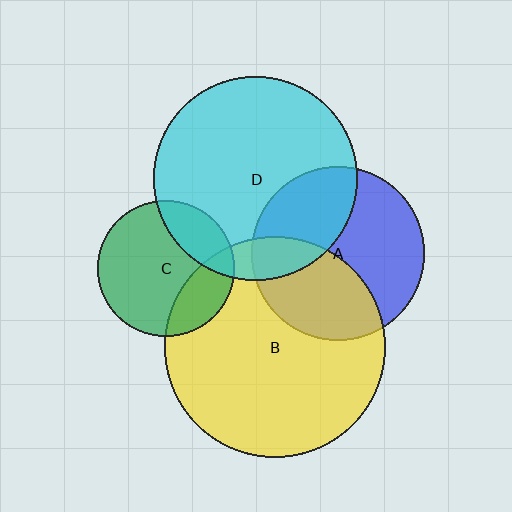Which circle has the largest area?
Circle B (yellow).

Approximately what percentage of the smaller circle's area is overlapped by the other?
Approximately 40%.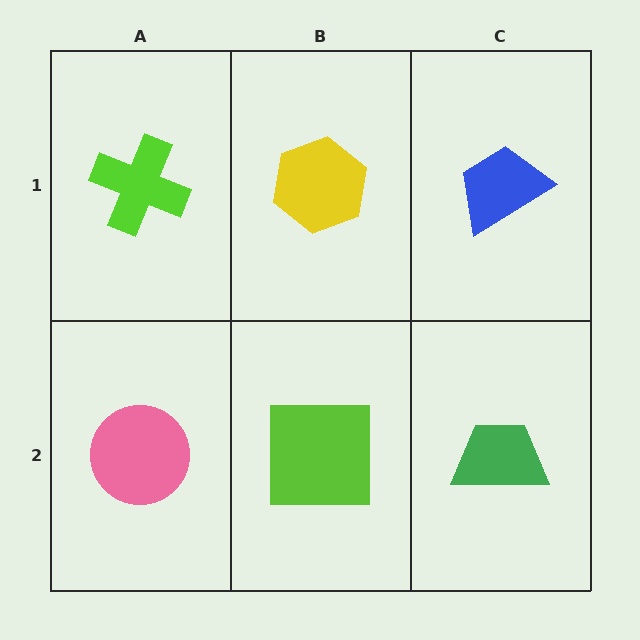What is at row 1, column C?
A blue trapezoid.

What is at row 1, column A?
A lime cross.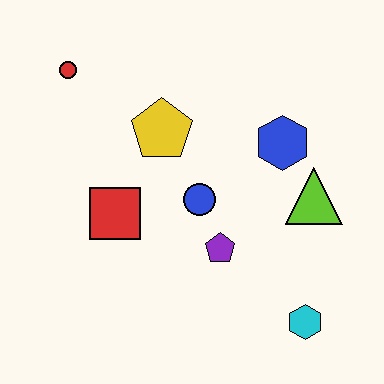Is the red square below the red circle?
Yes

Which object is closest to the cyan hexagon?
The purple pentagon is closest to the cyan hexagon.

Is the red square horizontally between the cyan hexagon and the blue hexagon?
No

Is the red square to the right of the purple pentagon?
No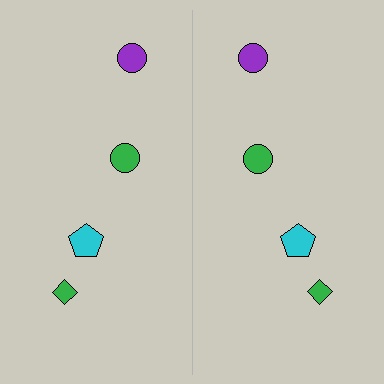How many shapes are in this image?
There are 8 shapes in this image.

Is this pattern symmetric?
Yes, this pattern has bilateral (reflection) symmetry.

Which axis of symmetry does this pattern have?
The pattern has a vertical axis of symmetry running through the center of the image.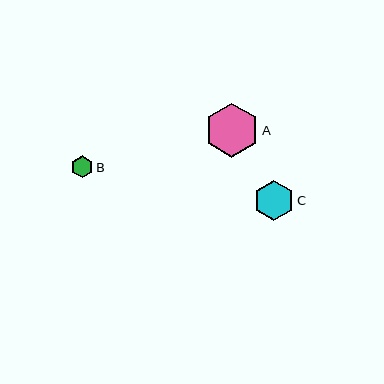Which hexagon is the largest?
Hexagon A is the largest with a size of approximately 54 pixels.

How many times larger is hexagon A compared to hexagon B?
Hexagon A is approximately 2.5 times the size of hexagon B.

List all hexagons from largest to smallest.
From largest to smallest: A, C, B.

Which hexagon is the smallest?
Hexagon B is the smallest with a size of approximately 22 pixels.